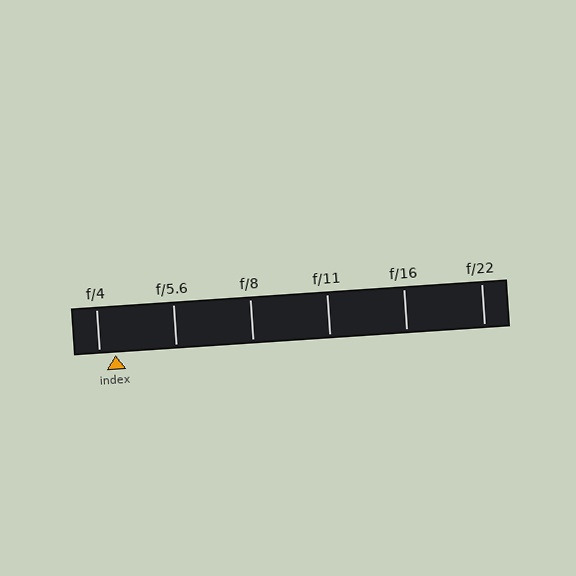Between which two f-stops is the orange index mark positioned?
The index mark is between f/4 and f/5.6.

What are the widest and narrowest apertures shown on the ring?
The widest aperture shown is f/4 and the narrowest is f/22.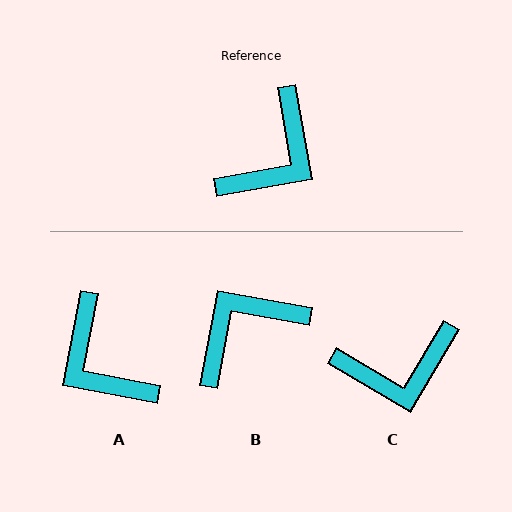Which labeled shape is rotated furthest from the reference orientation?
B, about 159 degrees away.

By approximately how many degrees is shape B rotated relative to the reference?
Approximately 159 degrees counter-clockwise.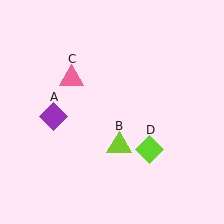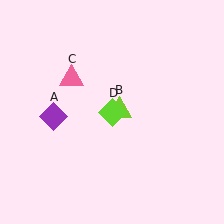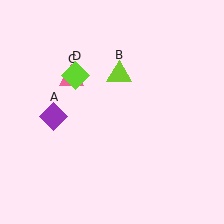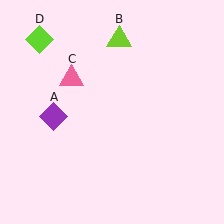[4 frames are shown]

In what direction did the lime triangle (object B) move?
The lime triangle (object B) moved up.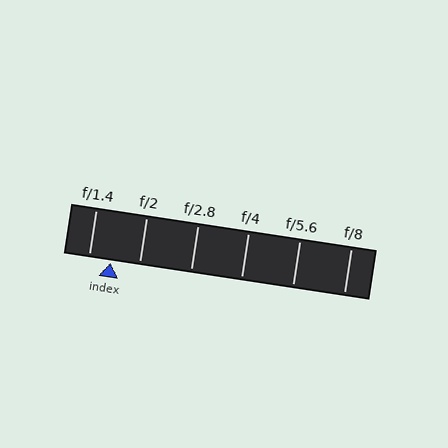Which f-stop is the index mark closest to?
The index mark is closest to f/1.4.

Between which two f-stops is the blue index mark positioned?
The index mark is between f/1.4 and f/2.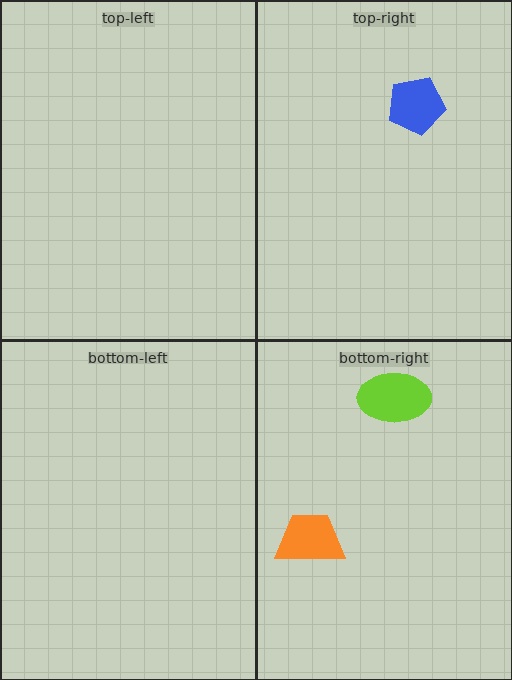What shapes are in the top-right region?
The blue pentagon.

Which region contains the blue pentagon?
The top-right region.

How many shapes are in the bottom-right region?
2.